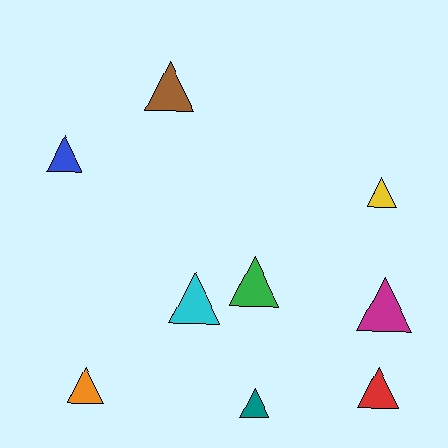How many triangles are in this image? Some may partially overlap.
There are 9 triangles.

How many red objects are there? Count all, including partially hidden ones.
There is 1 red object.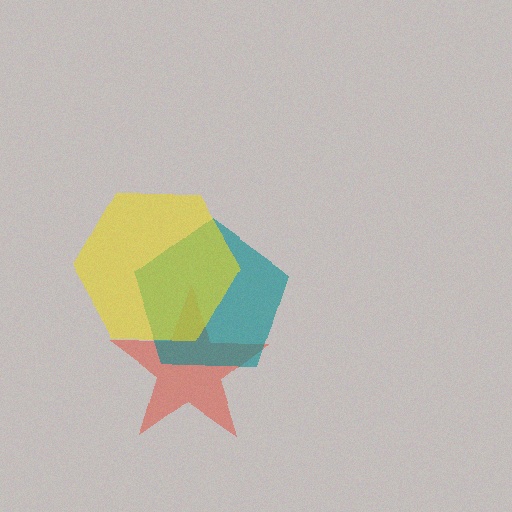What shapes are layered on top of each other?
The layered shapes are: a red star, a teal pentagon, a yellow hexagon.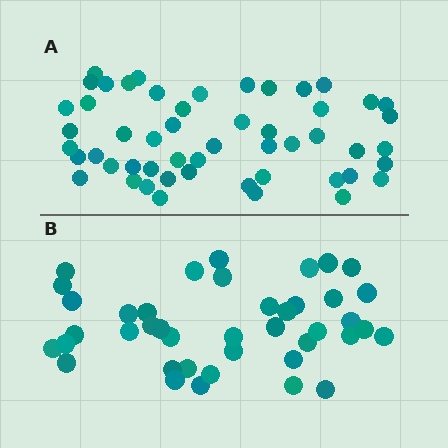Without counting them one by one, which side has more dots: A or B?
Region A (the top region) has more dots.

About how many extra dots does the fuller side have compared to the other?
Region A has roughly 12 or so more dots than region B.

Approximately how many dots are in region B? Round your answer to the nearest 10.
About 40 dots. (The exact count is 41, which rounds to 40.)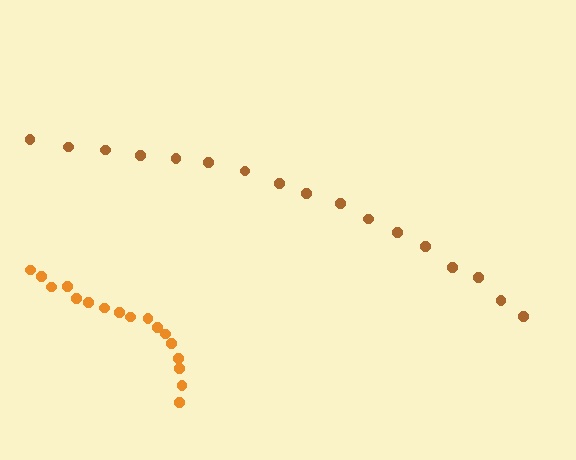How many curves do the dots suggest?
There are 2 distinct paths.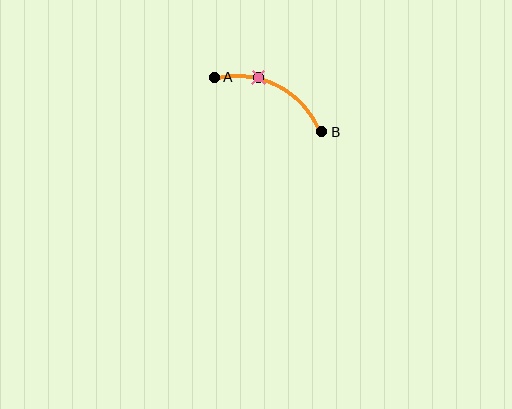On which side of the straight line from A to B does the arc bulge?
The arc bulges above the straight line connecting A and B.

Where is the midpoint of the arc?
The arc midpoint is the point on the curve farthest from the straight line joining A and B. It sits above that line.